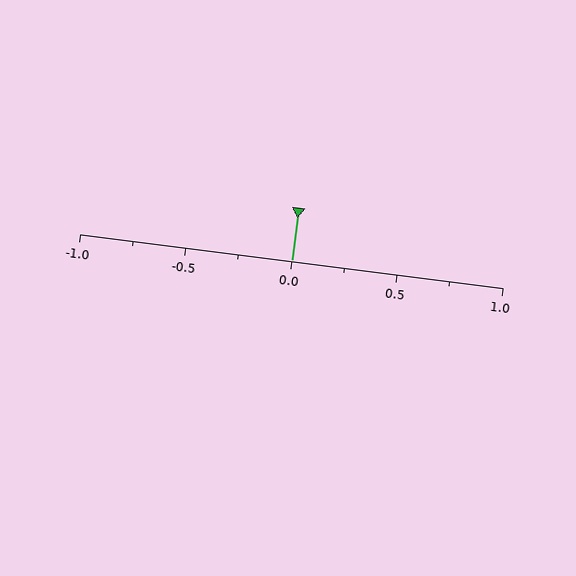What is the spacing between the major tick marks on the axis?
The major ticks are spaced 0.5 apart.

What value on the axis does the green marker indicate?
The marker indicates approximately 0.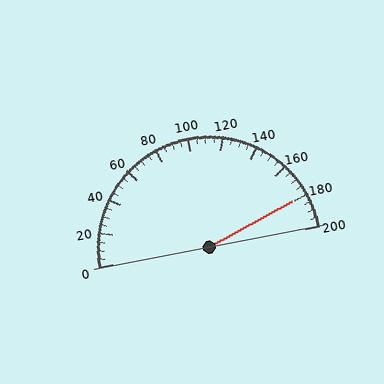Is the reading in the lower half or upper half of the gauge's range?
The reading is in the upper half of the range (0 to 200).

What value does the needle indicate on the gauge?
The needle indicates approximately 180.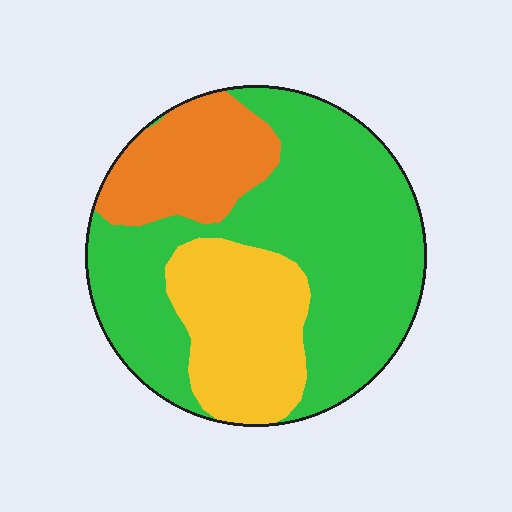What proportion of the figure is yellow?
Yellow takes up about one quarter (1/4) of the figure.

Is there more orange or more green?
Green.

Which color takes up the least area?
Orange, at roughly 20%.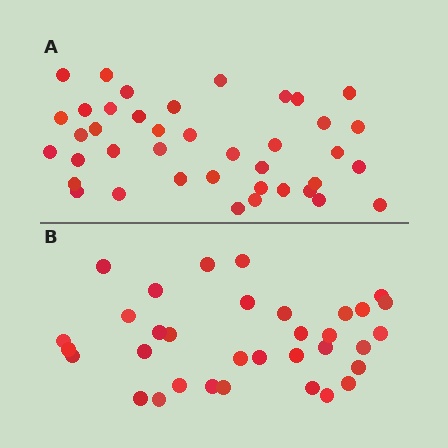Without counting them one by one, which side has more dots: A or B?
Region A (the top region) has more dots.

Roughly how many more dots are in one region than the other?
Region A has about 6 more dots than region B.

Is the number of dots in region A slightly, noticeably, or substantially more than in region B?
Region A has only slightly more — the two regions are fairly close. The ratio is roughly 1.2 to 1.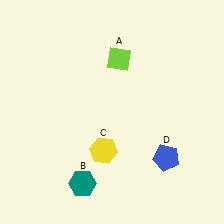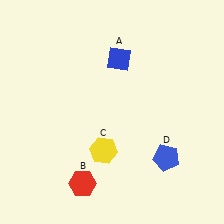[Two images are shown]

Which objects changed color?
A changed from lime to blue. B changed from teal to red.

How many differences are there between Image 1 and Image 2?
There are 2 differences between the two images.